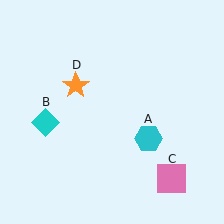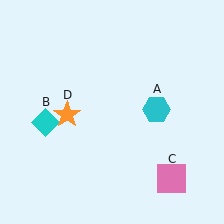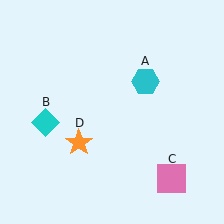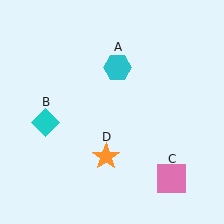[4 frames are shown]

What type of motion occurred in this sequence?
The cyan hexagon (object A), orange star (object D) rotated counterclockwise around the center of the scene.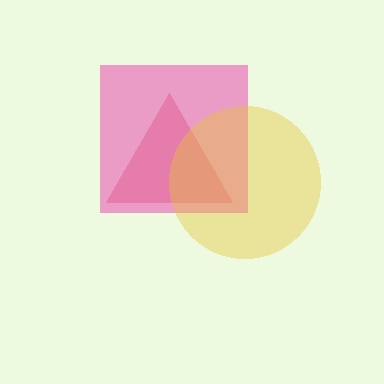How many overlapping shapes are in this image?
There are 3 overlapping shapes in the image.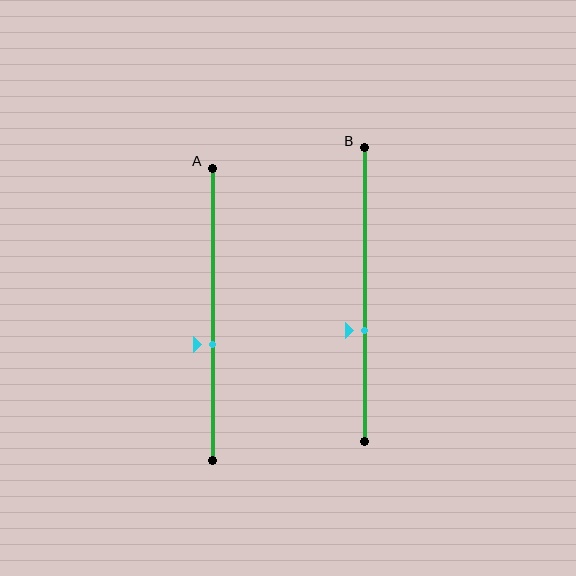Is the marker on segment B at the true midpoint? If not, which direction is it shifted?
No, the marker on segment B is shifted downward by about 12% of the segment length.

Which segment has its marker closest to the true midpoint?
Segment A has its marker closest to the true midpoint.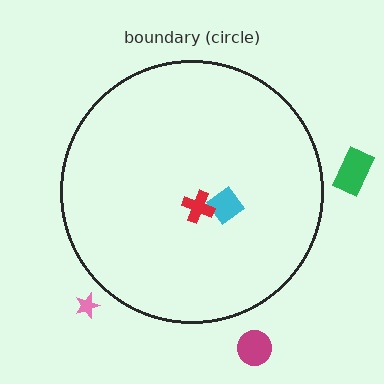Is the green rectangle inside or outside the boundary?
Outside.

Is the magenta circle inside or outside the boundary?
Outside.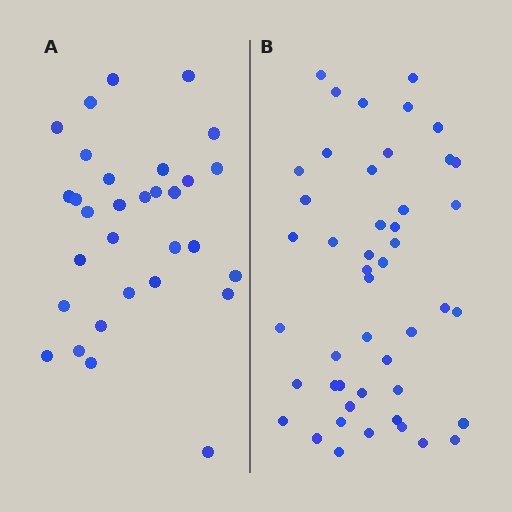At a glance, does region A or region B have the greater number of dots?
Region B (the right region) has more dots.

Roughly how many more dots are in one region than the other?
Region B has approximately 15 more dots than region A.